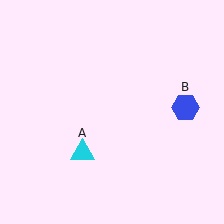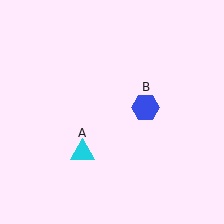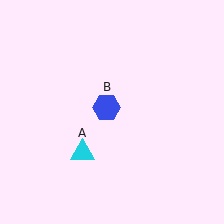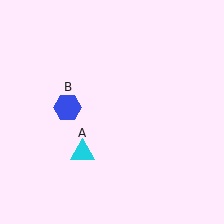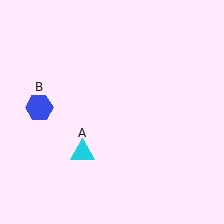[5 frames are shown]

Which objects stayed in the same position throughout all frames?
Cyan triangle (object A) remained stationary.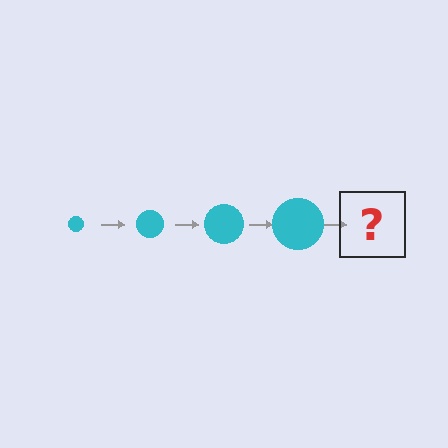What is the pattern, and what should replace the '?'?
The pattern is that the circle gets progressively larger each step. The '?' should be a cyan circle, larger than the previous one.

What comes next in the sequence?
The next element should be a cyan circle, larger than the previous one.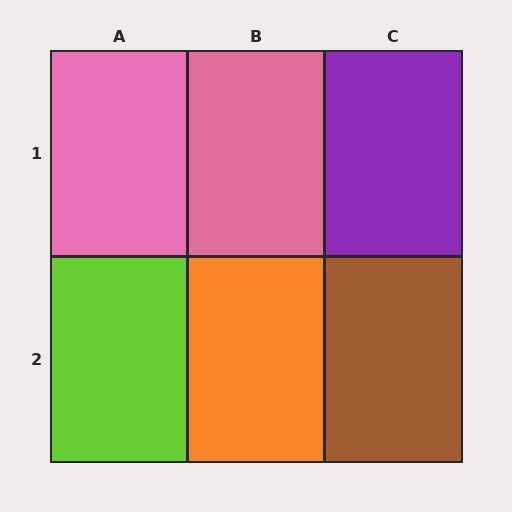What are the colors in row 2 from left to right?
Lime, orange, brown.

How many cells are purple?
1 cell is purple.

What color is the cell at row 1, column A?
Pink.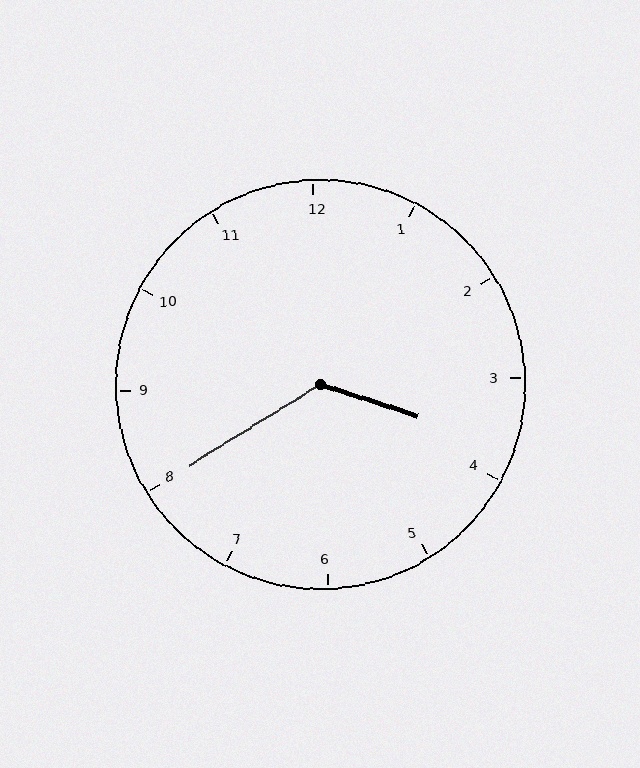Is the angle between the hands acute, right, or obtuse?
It is obtuse.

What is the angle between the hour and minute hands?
Approximately 130 degrees.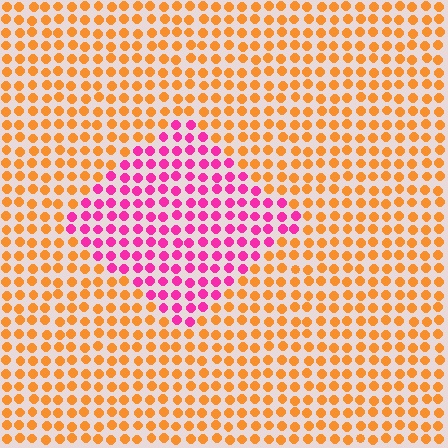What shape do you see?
I see a diamond.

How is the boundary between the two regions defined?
The boundary is defined purely by a slight shift in hue (about 67 degrees). Spacing, size, and orientation are identical on both sides.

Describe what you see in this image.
The image is filled with small orange elements in a uniform arrangement. A diamond-shaped region is visible where the elements are tinted to a slightly different hue, forming a subtle color boundary.